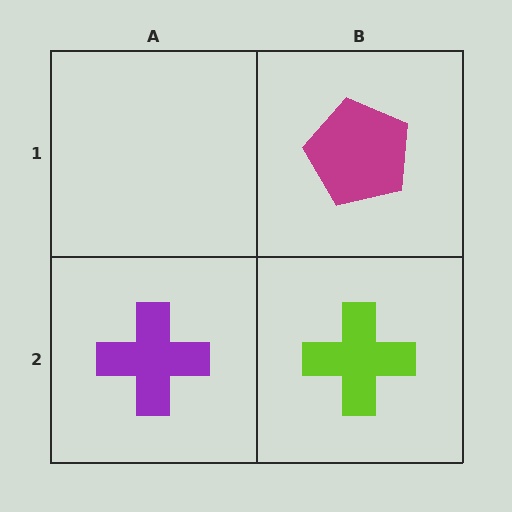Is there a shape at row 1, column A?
No, that cell is empty.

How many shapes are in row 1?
1 shape.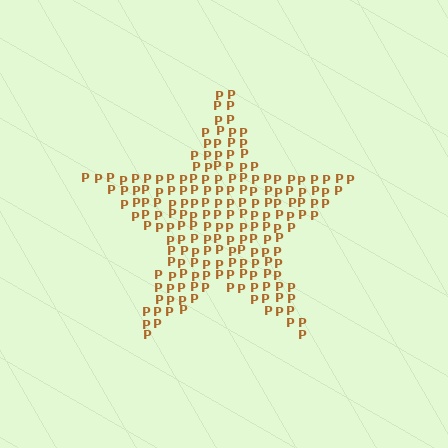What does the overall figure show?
The overall figure shows a star.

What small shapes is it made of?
It is made of small letter P's.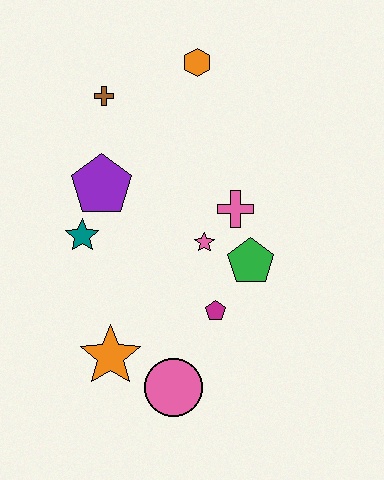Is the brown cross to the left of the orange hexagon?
Yes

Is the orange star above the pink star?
No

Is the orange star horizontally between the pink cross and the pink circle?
No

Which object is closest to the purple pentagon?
The teal star is closest to the purple pentagon.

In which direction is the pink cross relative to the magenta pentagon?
The pink cross is above the magenta pentagon.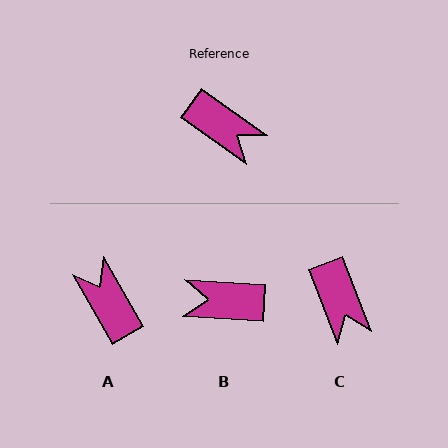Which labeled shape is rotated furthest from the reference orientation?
A, about 155 degrees away.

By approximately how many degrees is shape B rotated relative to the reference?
Approximately 148 degrees clockwise.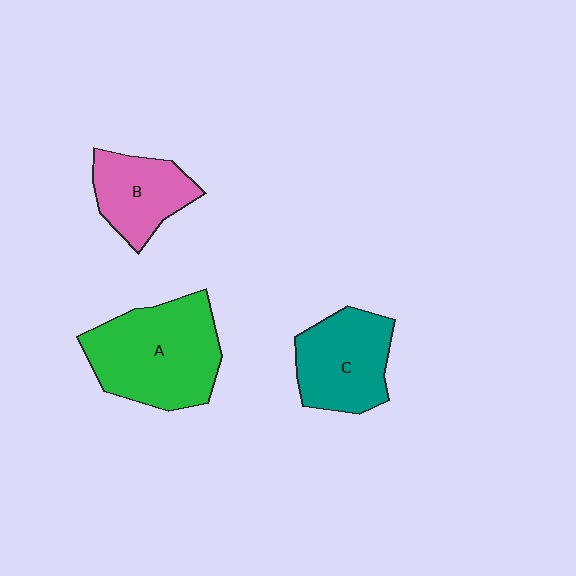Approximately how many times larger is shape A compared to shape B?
Approximately 1.8 times.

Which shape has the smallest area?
Shape B (pink).